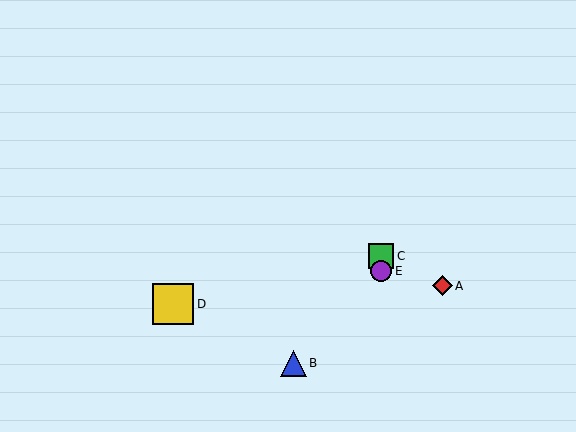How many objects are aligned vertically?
2 objects (C, E) are aligned vertically.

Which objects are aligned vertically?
Objects C, E are aligned vertically.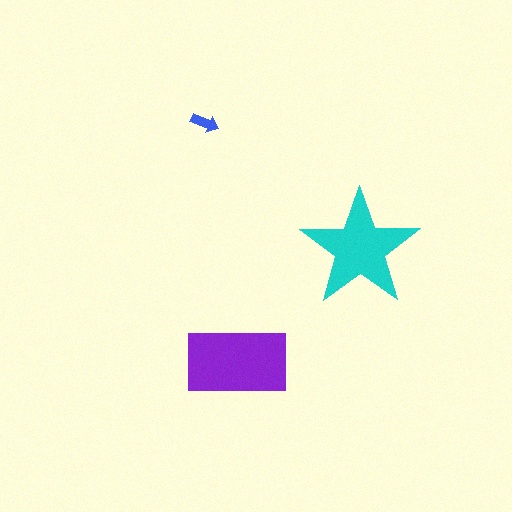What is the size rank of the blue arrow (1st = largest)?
3rd.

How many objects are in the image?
There are 3 objects in the image.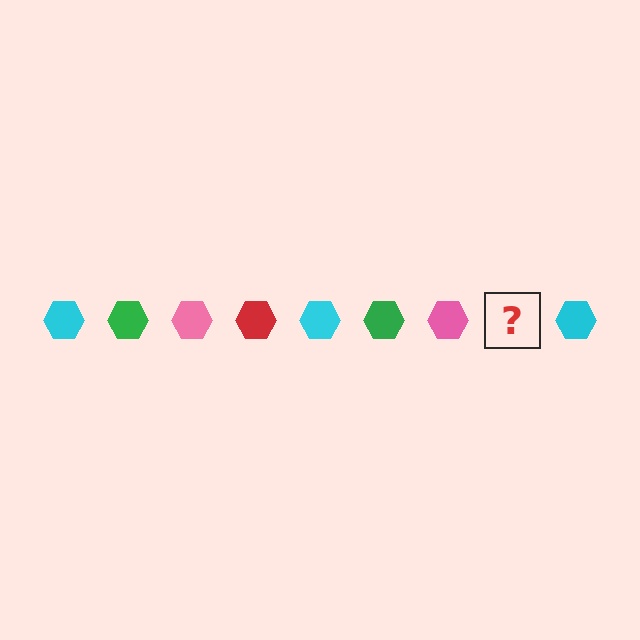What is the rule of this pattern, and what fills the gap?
The rule is that the pattern cycles through cyan, green, pink, red hexagons. The gap should be filled with a red hexagon.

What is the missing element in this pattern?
The missing element is a red hexagon.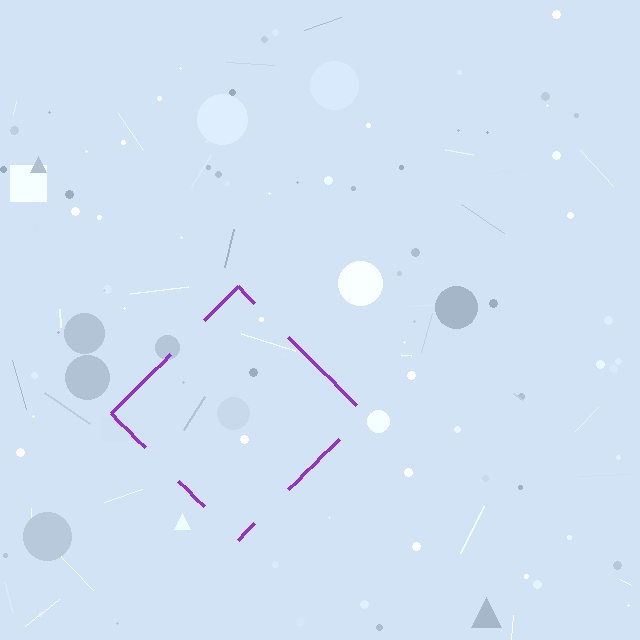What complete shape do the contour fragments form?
The contour fragments form a diamond.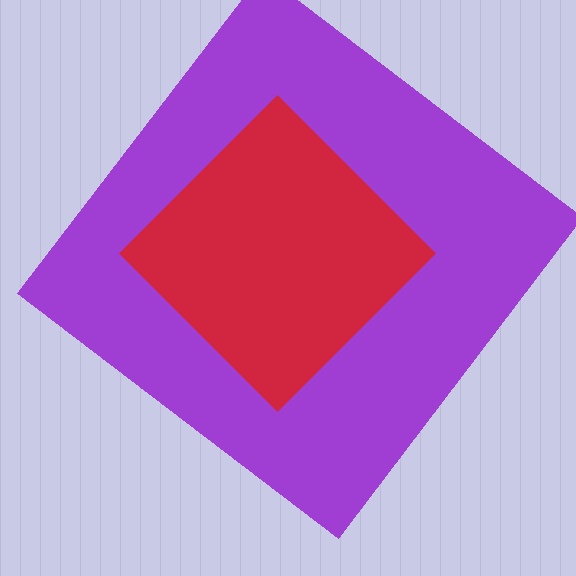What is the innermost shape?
The red diamond.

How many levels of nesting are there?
2.